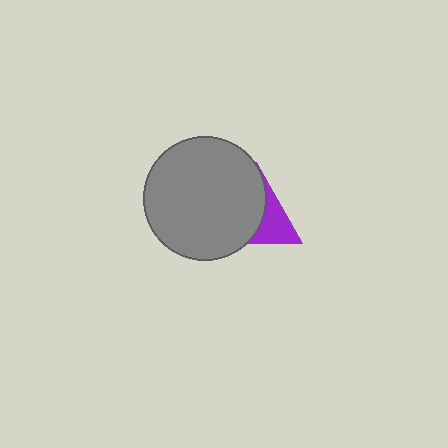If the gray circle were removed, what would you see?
You would see the complete purple triangle.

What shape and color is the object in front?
The object in front is a gray circle.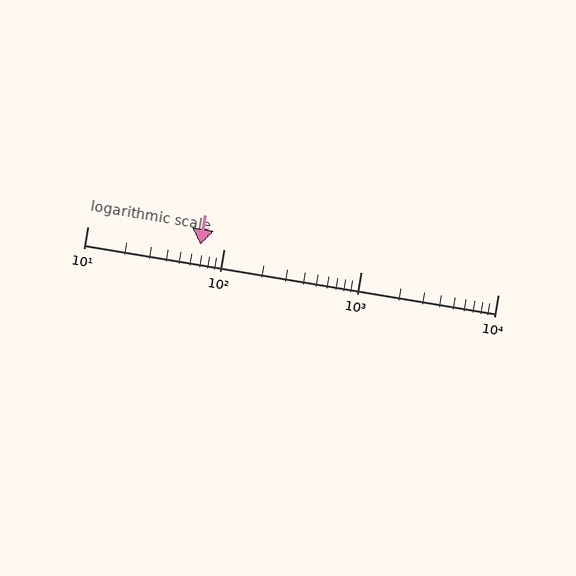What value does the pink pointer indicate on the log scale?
The pointer indicates approximately 67.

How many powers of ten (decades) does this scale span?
The scale spans 3 decades, from 10 to 10000.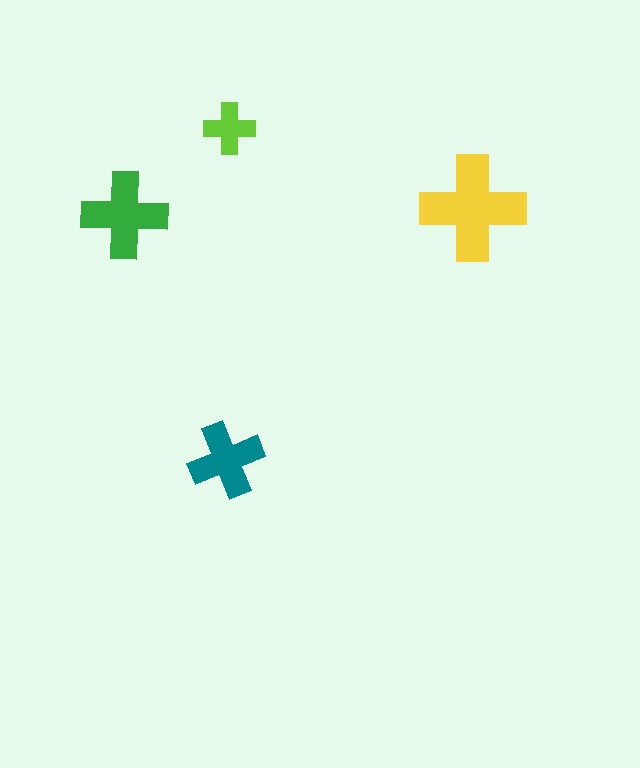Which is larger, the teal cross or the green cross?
The green one.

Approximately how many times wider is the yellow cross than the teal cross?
About 1.5 times wider.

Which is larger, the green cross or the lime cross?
The green one.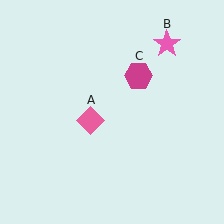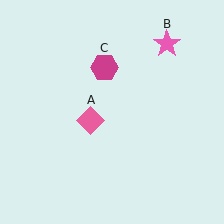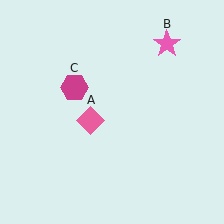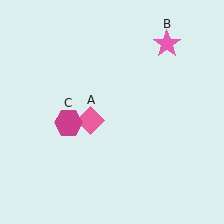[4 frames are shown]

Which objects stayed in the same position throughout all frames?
Pink diamond (object A) and pink star (object B) remained stationary.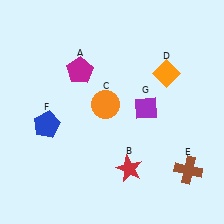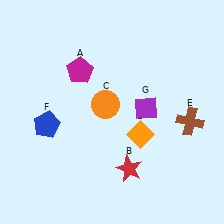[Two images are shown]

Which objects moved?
The objects that moved are: the orange diamond (D), the brown cross (E).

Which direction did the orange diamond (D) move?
The orange diamond (D) moved down.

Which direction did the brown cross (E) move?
The brown cross (E) moved up.